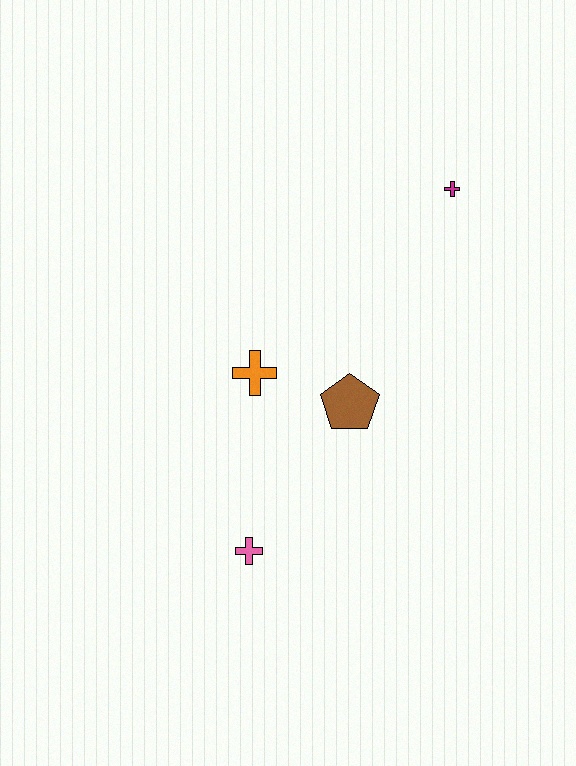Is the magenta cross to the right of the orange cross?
Yes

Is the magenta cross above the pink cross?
Yes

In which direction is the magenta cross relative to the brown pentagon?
The magenta cross is above the brown pentagon.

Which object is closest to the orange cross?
The brown pentagon is closest to the orange cross.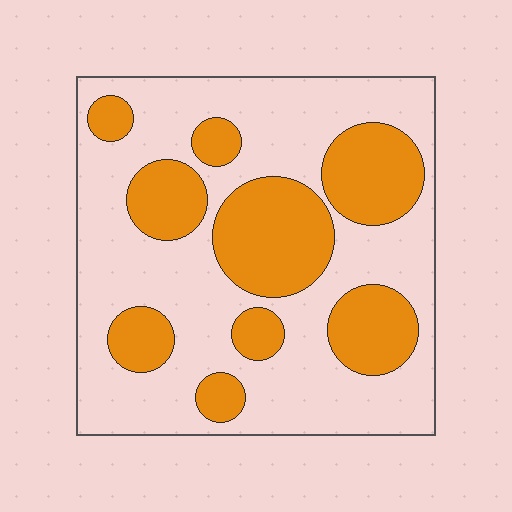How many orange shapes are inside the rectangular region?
9.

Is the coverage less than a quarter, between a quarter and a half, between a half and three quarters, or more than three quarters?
Between a quarter and a half.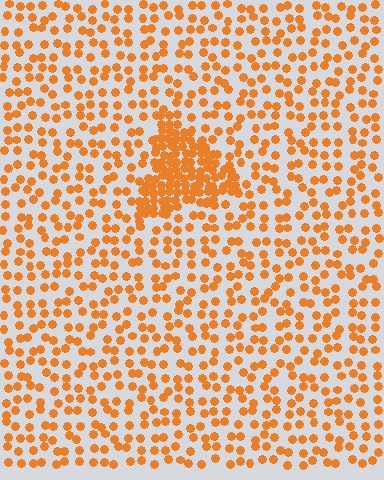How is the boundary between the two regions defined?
The boundary is defined by a change in element density (approximately 2.7x ratio). All elements are the same color, size, and shape.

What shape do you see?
I see a triangle.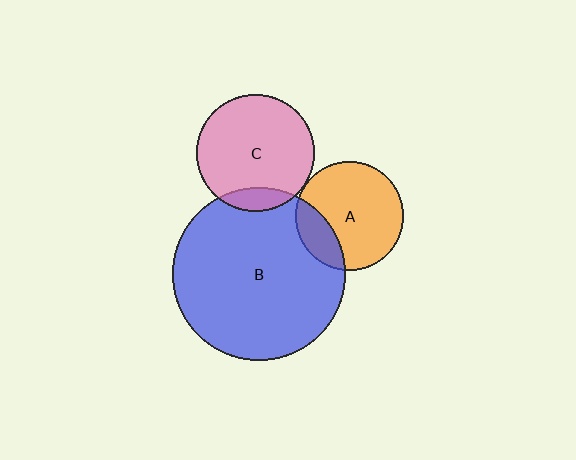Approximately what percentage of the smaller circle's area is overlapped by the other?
Approximately 20%.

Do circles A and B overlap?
Yes.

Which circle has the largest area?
Circle B (blue).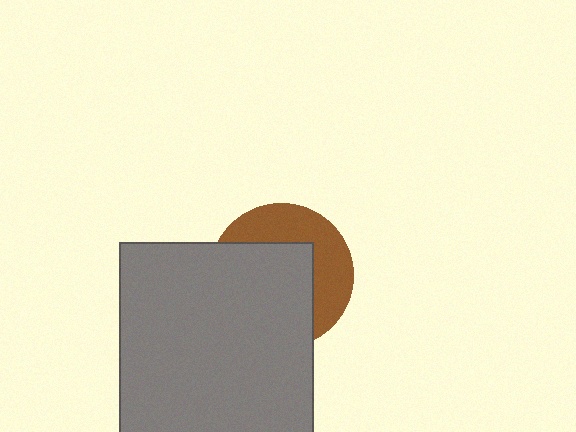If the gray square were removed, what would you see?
You would see the complete brown circle.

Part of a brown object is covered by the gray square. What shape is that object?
It is a circle.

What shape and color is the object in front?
The object in front is a gray square.